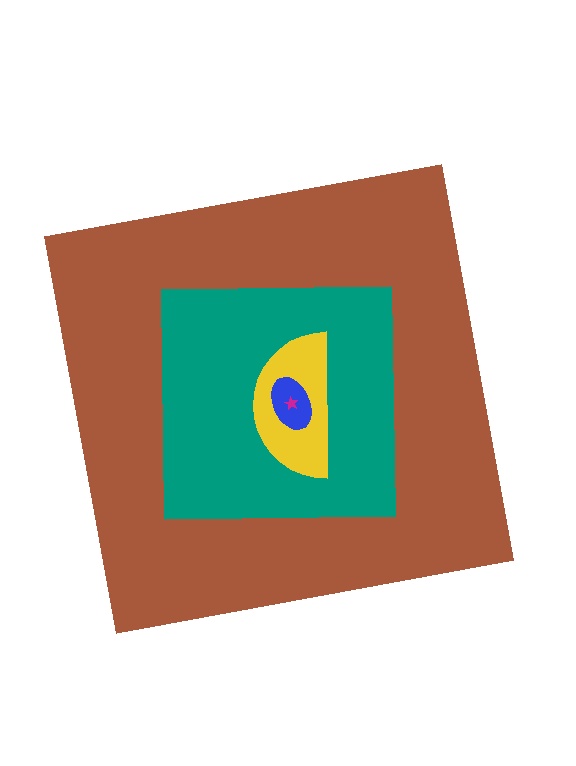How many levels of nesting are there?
5.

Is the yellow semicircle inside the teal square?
Yes.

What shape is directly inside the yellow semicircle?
The blue ellipse.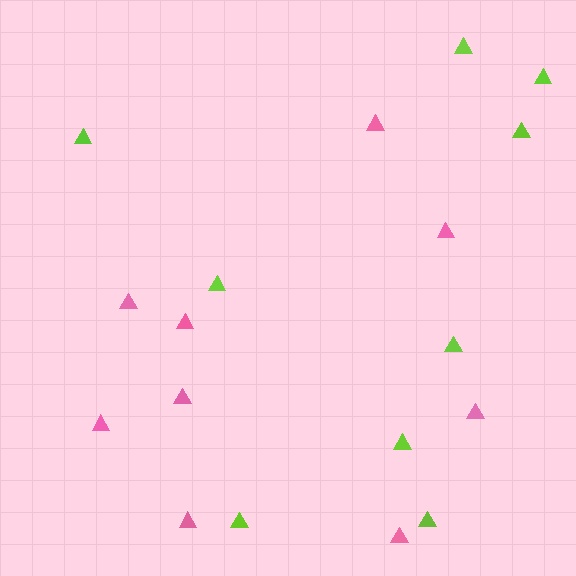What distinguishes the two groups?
There are 2 groups: one group of pink triangles (9) and one group of lime triangles (9).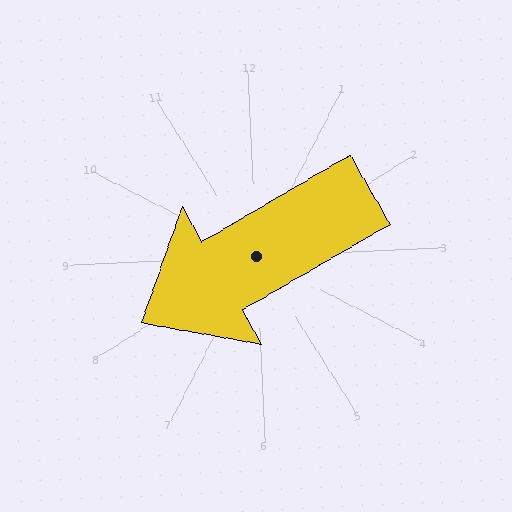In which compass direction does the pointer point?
Southwest.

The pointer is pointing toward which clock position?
Roughly 8 o'clock.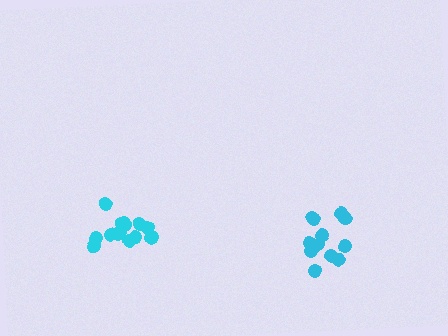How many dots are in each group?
Group 1: 12 dots, Group 2: 14 dots (26 total).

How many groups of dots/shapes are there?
There are 2 groups.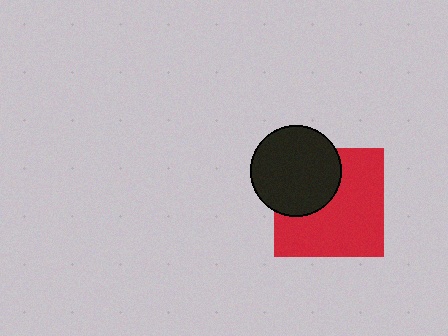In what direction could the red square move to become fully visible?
The red square could move toward the lower-right. That would shift it out from behind the black circle entirely.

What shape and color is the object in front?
The object in front is a black circle.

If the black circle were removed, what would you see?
You would see the complete red square.